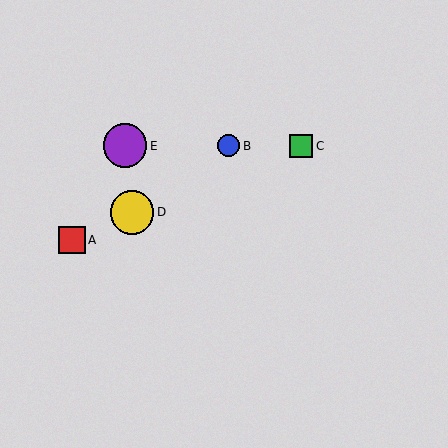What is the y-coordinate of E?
Object E is at y≈146.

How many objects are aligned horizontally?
3 objects (B, C, E) are aligned horizontally.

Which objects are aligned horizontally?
Objects B, C, E are aligned horizontally.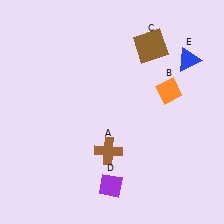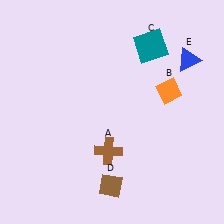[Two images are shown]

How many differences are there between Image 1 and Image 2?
There are 2 differences between the two images.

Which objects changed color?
C changed from brown to teal. D changed from purple to brown.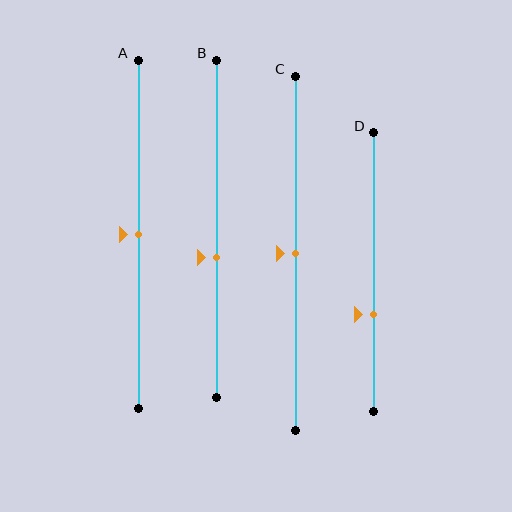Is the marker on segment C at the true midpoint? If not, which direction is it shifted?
Yes, the marker on segment C is at the true midpoint.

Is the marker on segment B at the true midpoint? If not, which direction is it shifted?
No, the marker on segment B is shifted downward by about 9% of the segment length.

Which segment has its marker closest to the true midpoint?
Segment A has its marker closest to the true midpoint.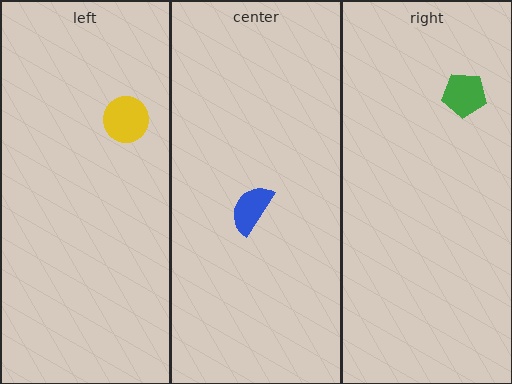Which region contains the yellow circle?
The left region.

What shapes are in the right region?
The green pentagon.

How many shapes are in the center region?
1.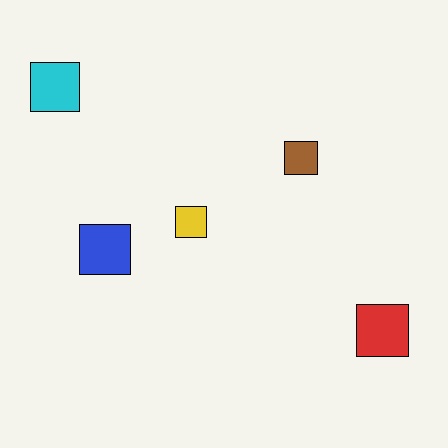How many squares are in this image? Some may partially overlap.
There are 5 squares.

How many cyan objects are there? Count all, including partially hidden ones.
There is 1 cyan object.